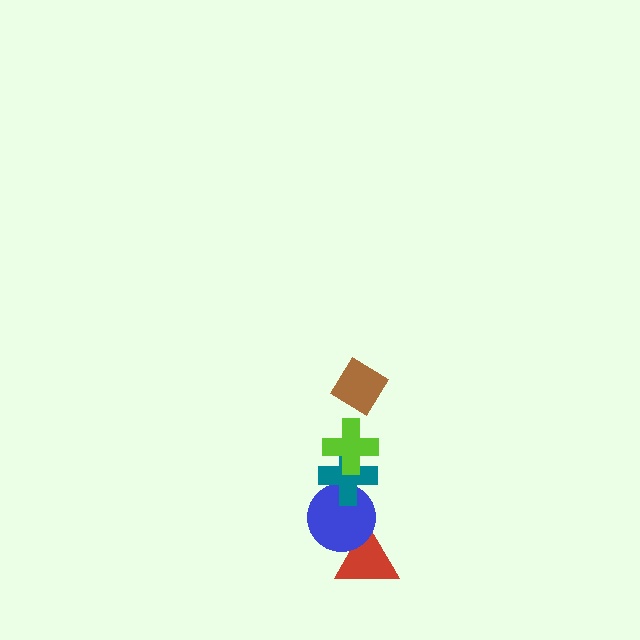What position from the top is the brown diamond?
The brown diamond is 1st from the top.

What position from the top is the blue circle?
The blue circle is 4th from the top.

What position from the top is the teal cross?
The teal cross is 3rd from the top.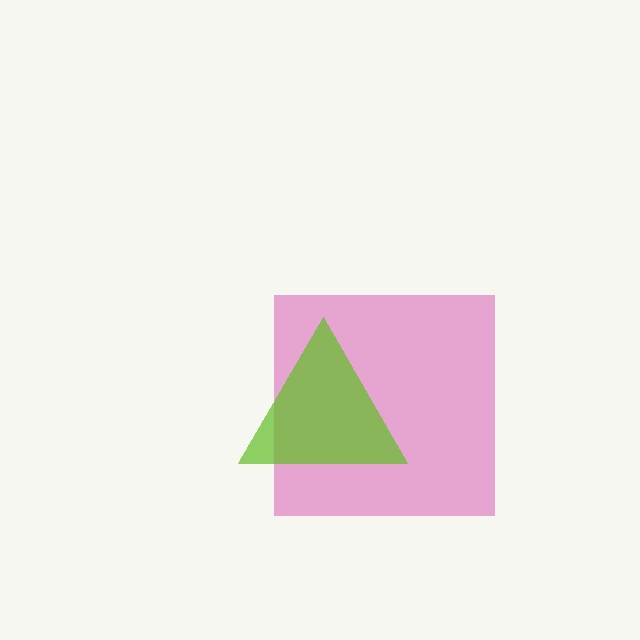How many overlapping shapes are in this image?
There are 2 overlapping shapes in the image.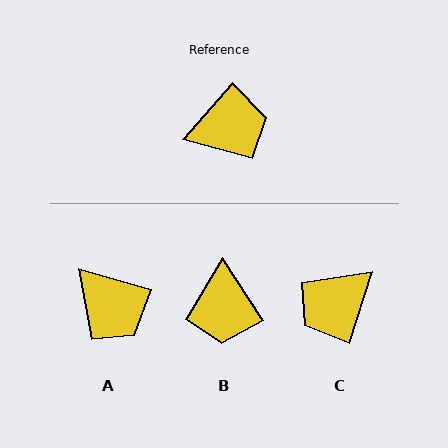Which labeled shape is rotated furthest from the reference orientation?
C, about 156 degrees away.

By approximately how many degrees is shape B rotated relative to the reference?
Approximately 106 degrees clockwise.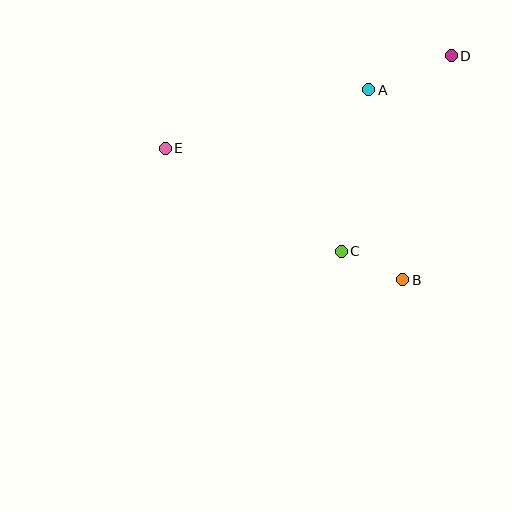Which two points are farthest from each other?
Points D and E are farthest from each other.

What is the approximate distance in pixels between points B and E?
The distance between B and E is approximately 272 pixels.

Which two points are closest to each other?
Points B and C are closest to each other.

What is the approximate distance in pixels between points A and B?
The distance between A and B is approximately 193 pixels.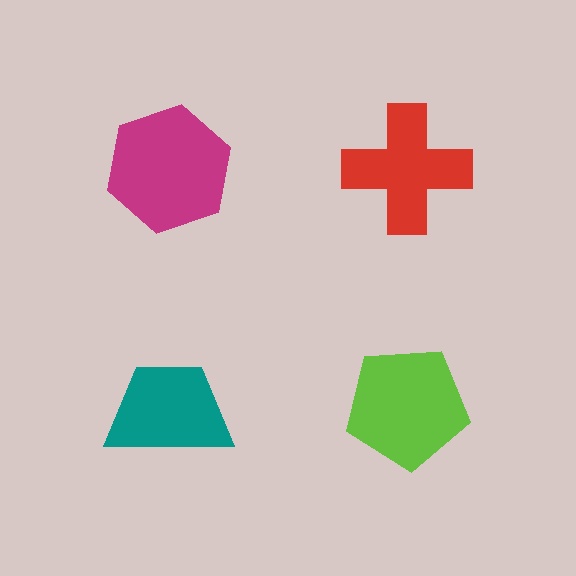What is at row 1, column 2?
A red cross.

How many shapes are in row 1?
2 shapes.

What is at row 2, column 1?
A teal trapezoid.